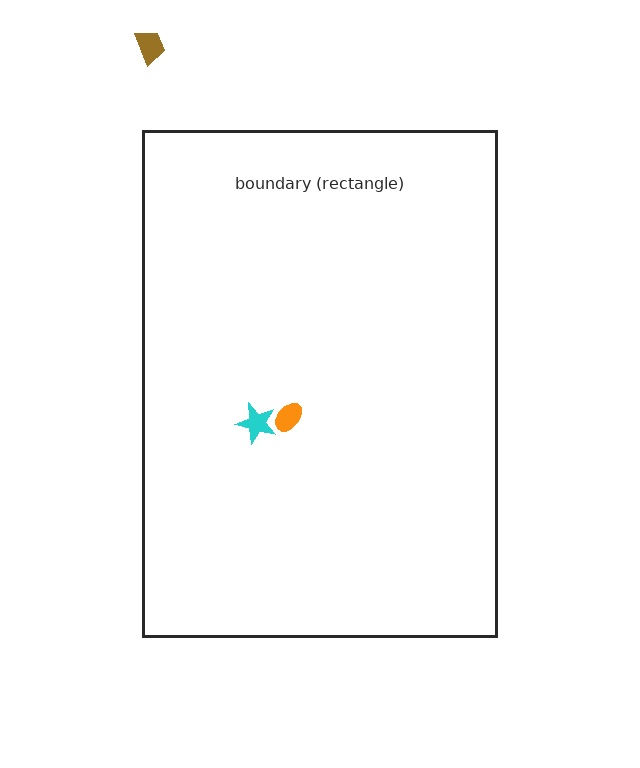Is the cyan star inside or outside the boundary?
Inside.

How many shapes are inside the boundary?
2 inside, 1 outside.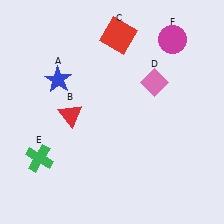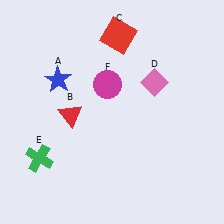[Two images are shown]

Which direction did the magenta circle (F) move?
The magenta circle (F) moved left.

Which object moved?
The magenta circle (F) moved left.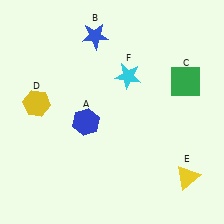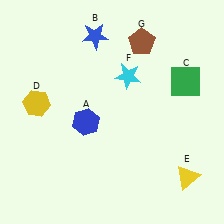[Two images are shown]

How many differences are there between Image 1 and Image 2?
There is 1 difference between the two images.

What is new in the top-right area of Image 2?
A brown pentagon (G) was added in the top-right area of Image 2.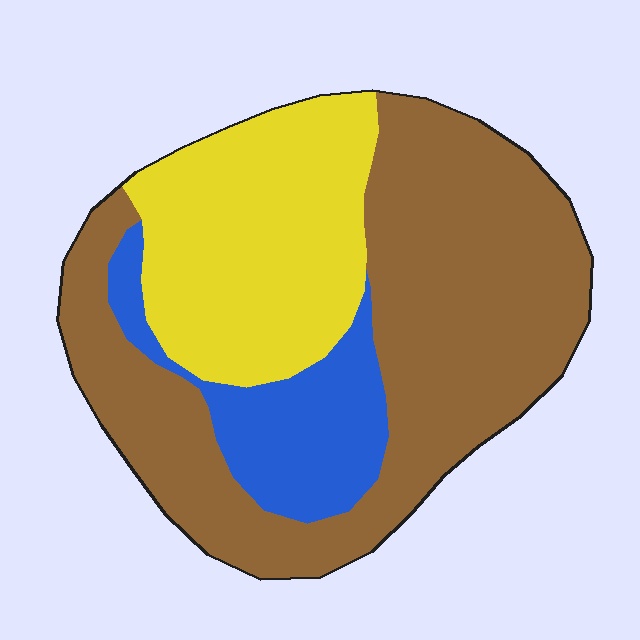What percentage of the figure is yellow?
Yellow takes up about one third (1/3) of the figure.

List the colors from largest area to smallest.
From largest to smallest: brown, yellow, blue.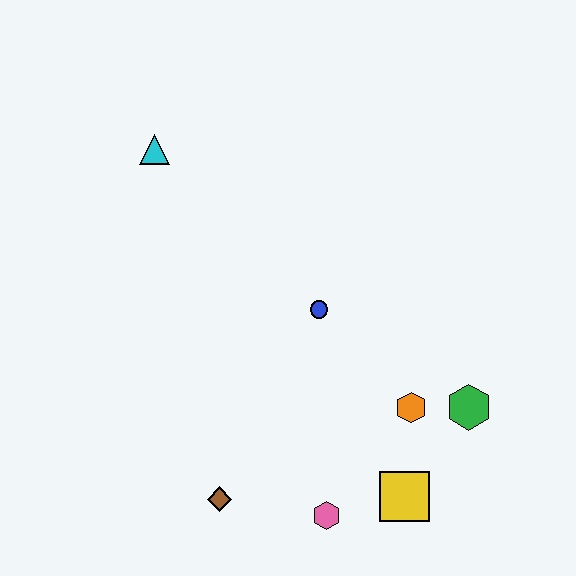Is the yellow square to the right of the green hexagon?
No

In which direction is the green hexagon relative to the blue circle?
The green hexagon is to the right of the blue circle.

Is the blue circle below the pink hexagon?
No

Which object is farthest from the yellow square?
The cyan triangle is farthest from the yellow square.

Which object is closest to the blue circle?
The orange hexagon is closest to the blue circle.